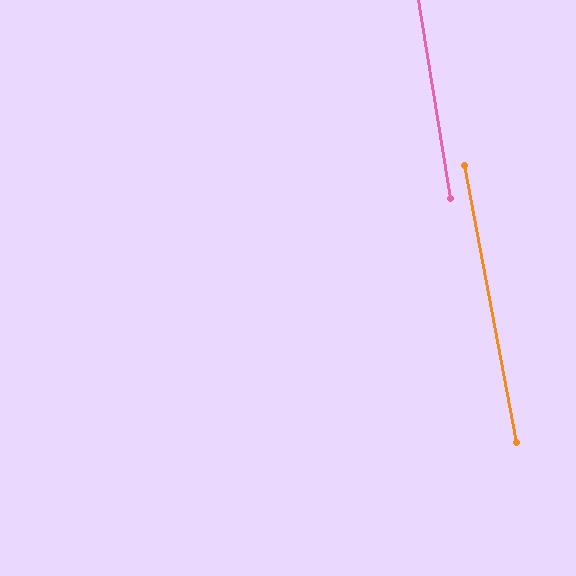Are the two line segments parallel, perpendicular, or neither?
Parallel — their directions differ by only 1.4°.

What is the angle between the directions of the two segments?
Approximately 1 degree.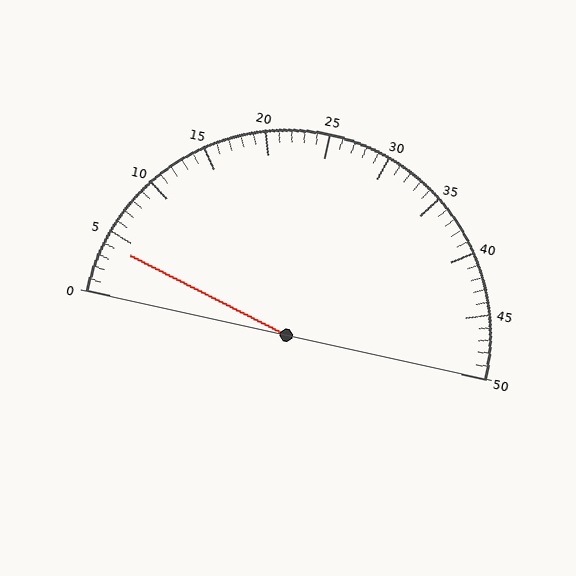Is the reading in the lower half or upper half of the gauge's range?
The reading is in the lower half of the range (0 to 50).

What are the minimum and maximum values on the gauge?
The gauge ranges from 0 to 50.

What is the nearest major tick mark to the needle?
The nearest major tick mark is 5.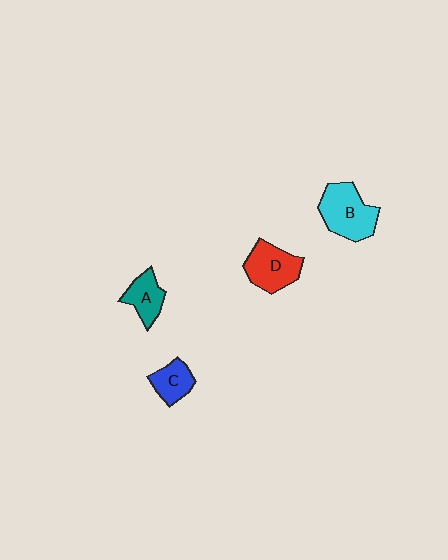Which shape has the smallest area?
Shape C (blue).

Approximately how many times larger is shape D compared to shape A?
Approximately 1.4 times.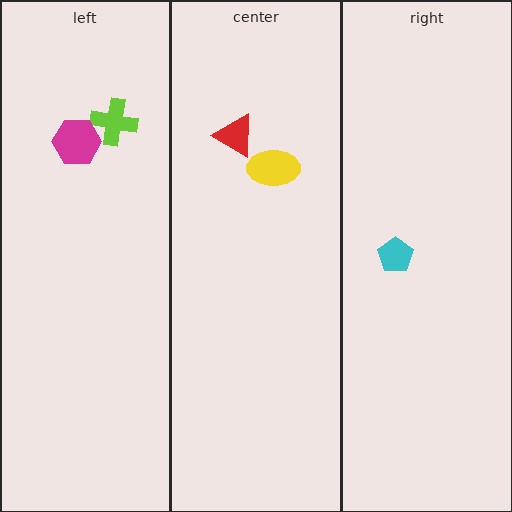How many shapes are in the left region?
2.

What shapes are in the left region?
The lime cross, the magenta hexagon.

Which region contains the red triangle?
The center region.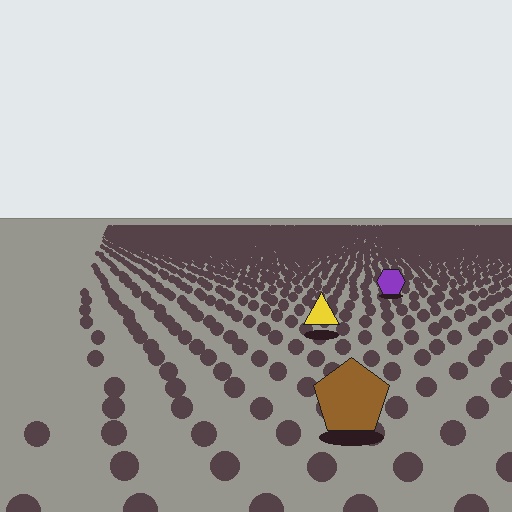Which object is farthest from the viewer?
The purple hexagon is farthest from the viewer. It appears smaller and the ground texture around it is denser.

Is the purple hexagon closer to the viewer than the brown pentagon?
No. The brown pentagon is closer — you can tell from the texture gradient: the ground texture is coarser near it.